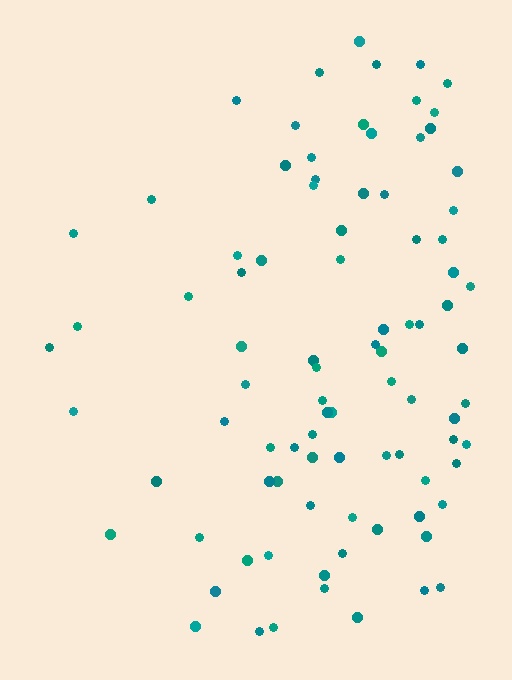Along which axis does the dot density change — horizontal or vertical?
Horizontal.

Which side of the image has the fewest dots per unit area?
The left.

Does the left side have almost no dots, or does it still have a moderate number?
Still a moderate number, just noticeably fewer than the right.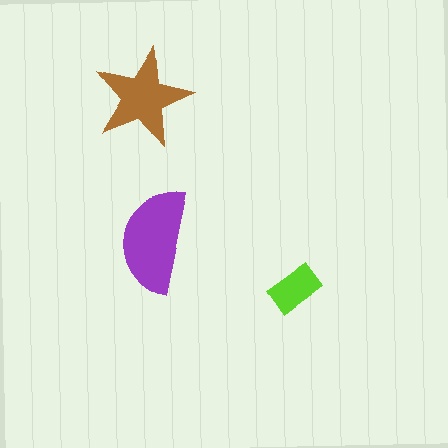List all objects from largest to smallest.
The purple semicircle, the brown star, the lime rectangle.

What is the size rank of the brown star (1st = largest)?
2nd.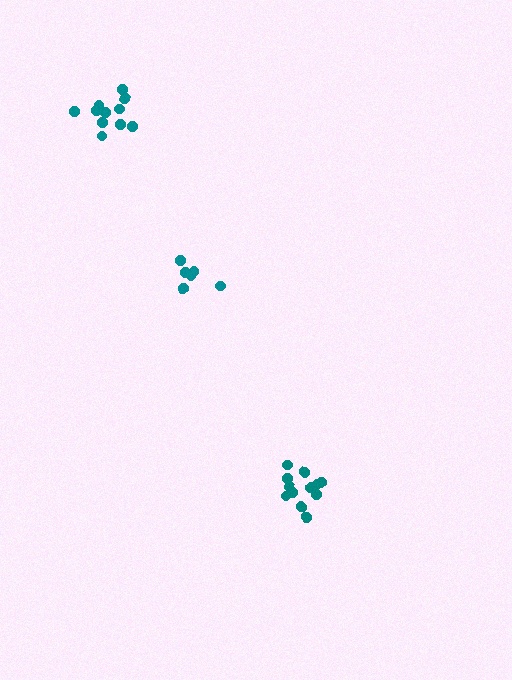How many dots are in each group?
Group 1: 11 dots, Group 2: 6 dots, Group 3: 12 dots (29 total).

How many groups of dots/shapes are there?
There are 3 groups.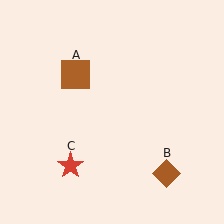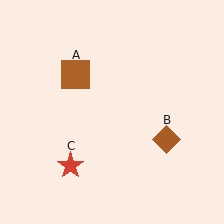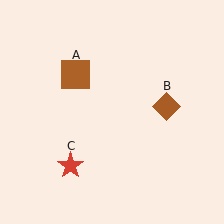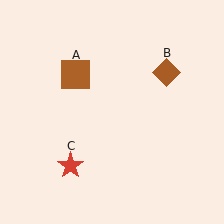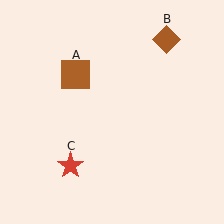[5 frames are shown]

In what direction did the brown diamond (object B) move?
The brown diamond (object B) moved up.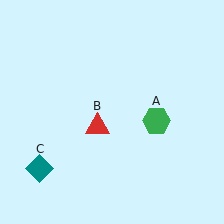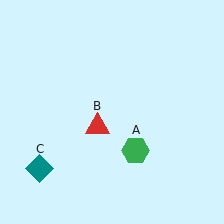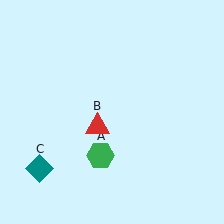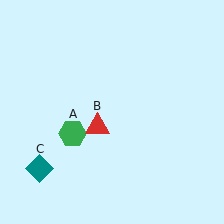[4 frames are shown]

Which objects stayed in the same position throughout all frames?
Red triangle (object B) and teal diamond (object C) remained stationary.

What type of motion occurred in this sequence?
The green hexagon (object A) rotated clockwise around the center of the scene.